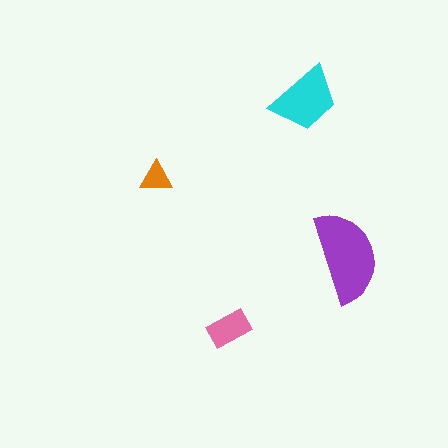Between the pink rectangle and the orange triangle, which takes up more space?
The pink rectangle.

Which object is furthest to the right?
The purple semicircle is rightmost.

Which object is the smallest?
The orange triangle.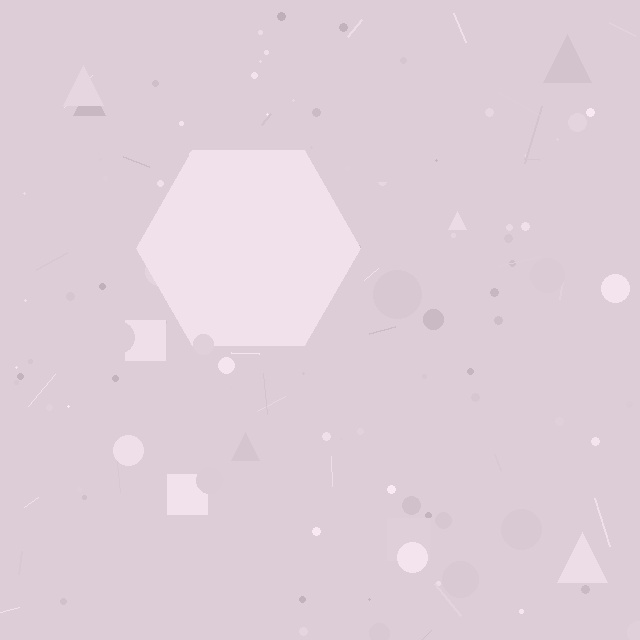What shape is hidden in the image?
A hexagon is hidden in the image.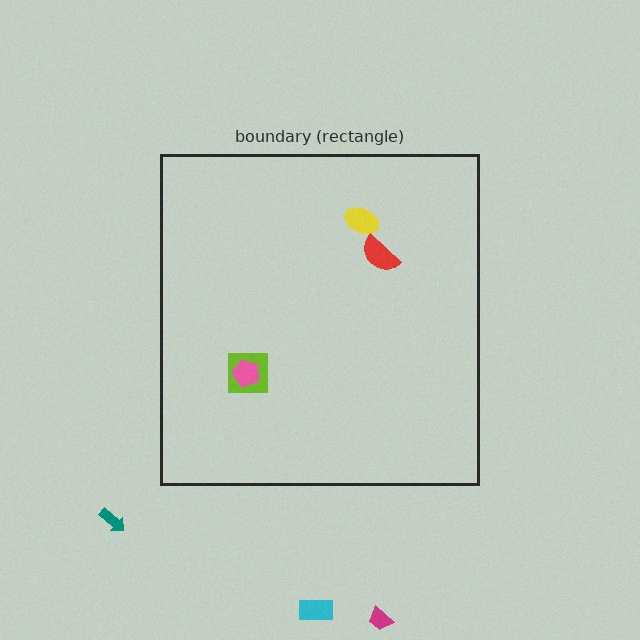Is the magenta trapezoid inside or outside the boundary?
Outside.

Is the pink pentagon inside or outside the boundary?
Inside.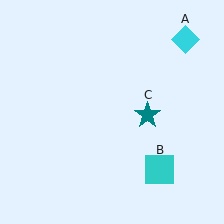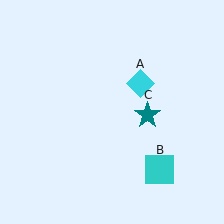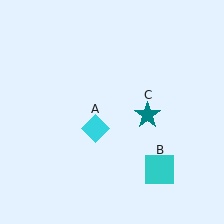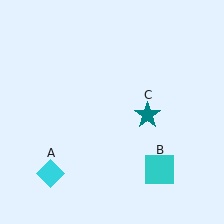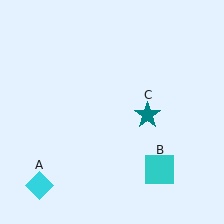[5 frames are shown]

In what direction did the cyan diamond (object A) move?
The cyan diamond (object A) moved down and to the left.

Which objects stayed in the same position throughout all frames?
Cyan square (object B) and teal star (object C) remained stationary.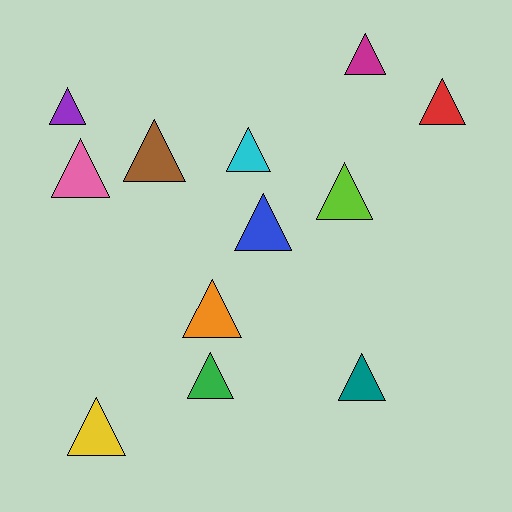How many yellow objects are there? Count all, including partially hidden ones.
There is 1 yellow object.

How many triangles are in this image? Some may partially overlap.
There are 12 triangles.